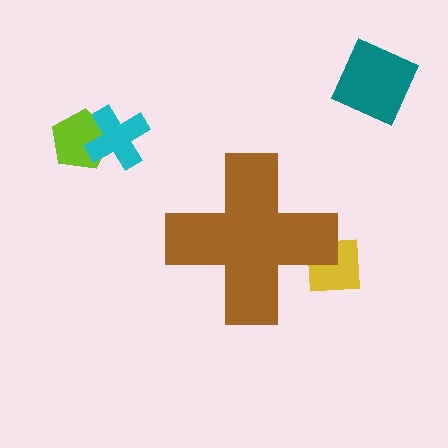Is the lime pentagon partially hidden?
No, the lime pentagon is fully visible.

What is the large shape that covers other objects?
A brown cross.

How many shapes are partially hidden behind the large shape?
1 shape is partially hidden.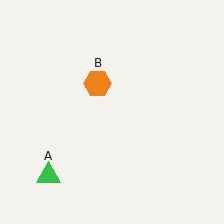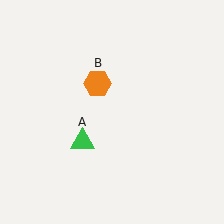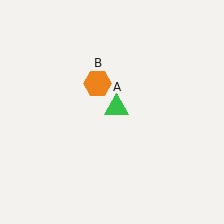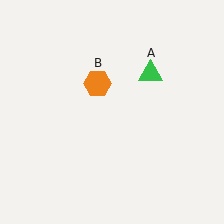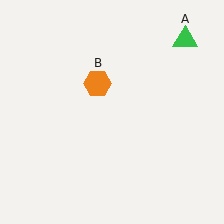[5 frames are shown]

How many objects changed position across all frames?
1 object changed position: green triangle (object A).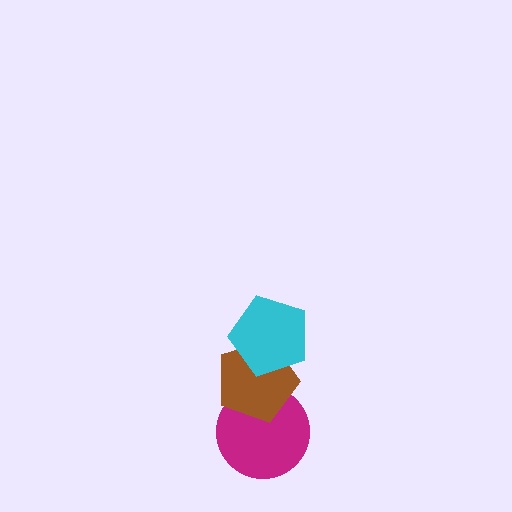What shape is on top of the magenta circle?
The brown pentagon is on top of the magenta circle.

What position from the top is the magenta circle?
The magenta circle is 3rd from the top.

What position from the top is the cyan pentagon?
The cyan pentagon is 1st from the top.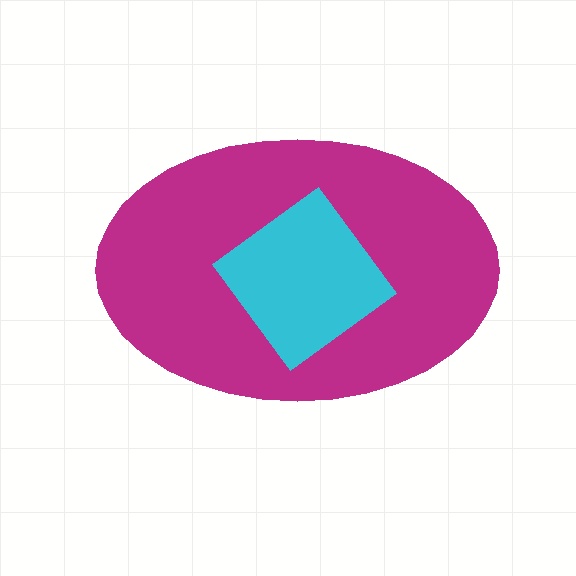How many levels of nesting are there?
2.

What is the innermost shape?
The cyan diamond.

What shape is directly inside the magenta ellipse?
The cyan diamond.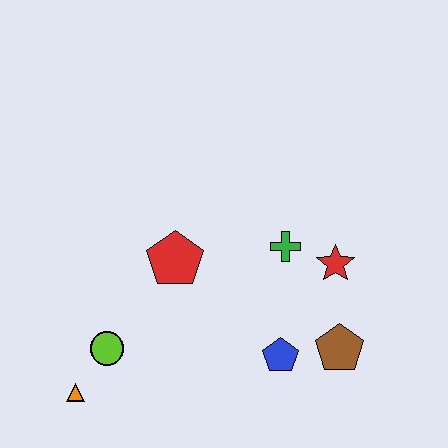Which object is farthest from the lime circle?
The red star is farthest from the lime circle.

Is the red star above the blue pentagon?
Yes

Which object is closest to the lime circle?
The orange triangle is closest to the lime circle.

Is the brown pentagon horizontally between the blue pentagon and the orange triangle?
No